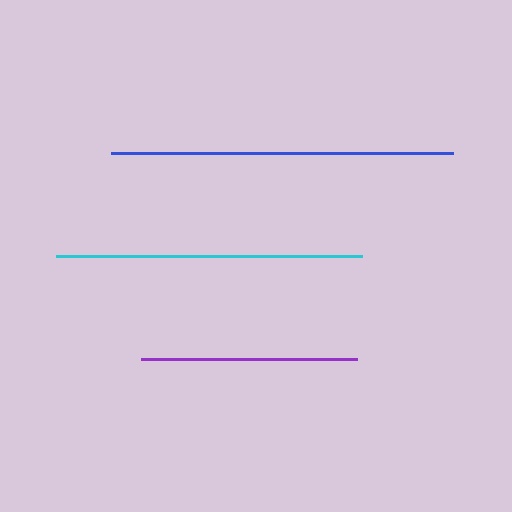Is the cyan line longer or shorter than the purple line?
The cyan line is longer than the purple line.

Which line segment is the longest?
The blue line is the longest at approximately 341 pixels.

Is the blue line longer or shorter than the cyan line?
The blue line is longer than the cyan line.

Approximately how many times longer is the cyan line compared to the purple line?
The cyan line is approximately 1.4 times the length of the purple line.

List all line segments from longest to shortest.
From longest to shortest: blue, cyan, purple.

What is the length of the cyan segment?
The cyan segment is approximately 306 pixels long.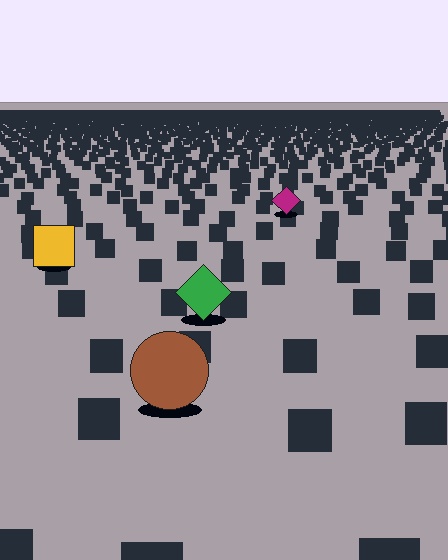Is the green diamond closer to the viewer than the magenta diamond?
Yes. The green diamond is closer — you can tell from the texture gradient: the ground texture is coarser near it.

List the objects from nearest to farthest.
From nearest to farthest: the brown circle, the green diamond, the yellow square, the magenta diamond.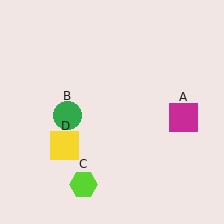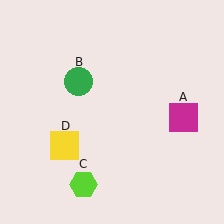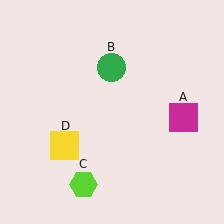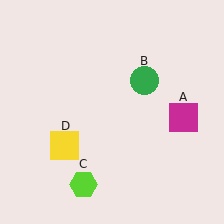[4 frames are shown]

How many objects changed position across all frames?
1 object changed position: green circle (object B).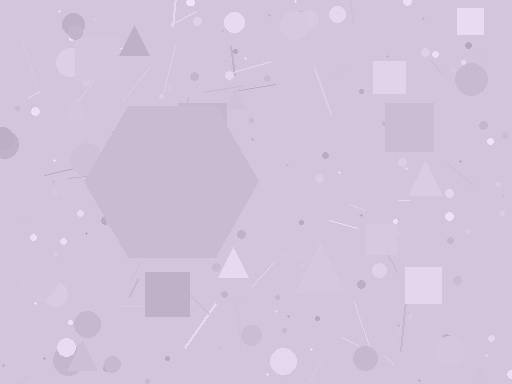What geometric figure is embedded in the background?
A hexagon is embedded in the background.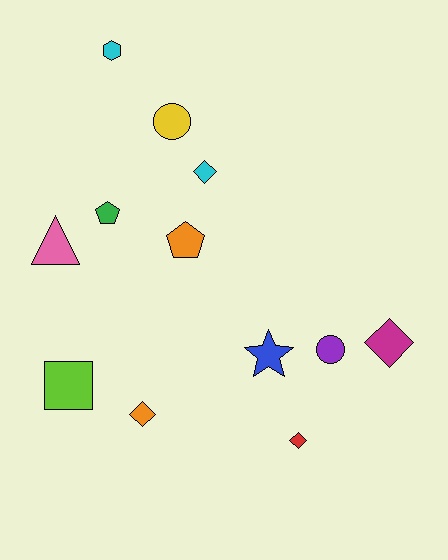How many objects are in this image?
There are 12 objects.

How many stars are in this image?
There is 1 star.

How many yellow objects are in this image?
There is 1 yellow object.